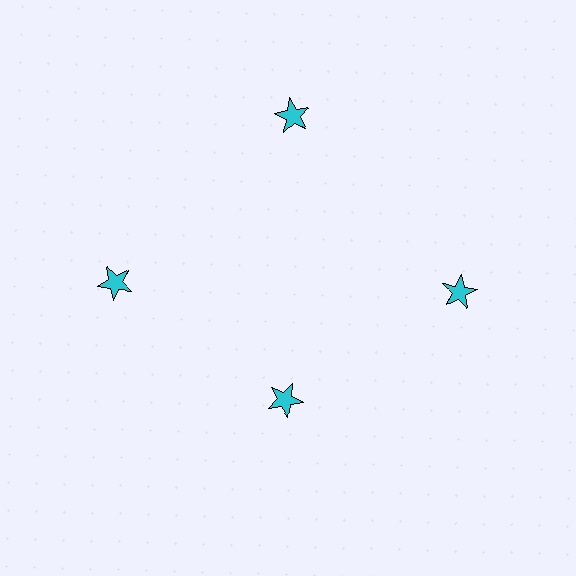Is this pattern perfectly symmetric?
No. The 4 cyan stars are arranged in a ring, but one element near the 6 o'clock position is pulled inward toward the center, breaking the 4-fold rotational symmetry.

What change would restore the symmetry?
The symmetry would be restored by moving it outward, back onto the ring so that all 4 stars sit at equal angles and equal distance from the center.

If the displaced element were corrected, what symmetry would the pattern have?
It would have 4-fold rotational symmetry — the pattern would map onto itself every 90 degrees.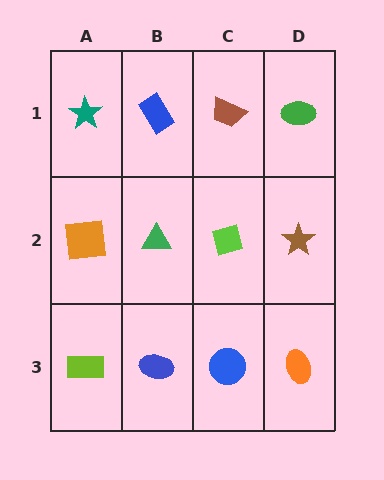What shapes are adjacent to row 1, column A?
An orange square (row 2, column A), a blue rectangle (row 1, column B).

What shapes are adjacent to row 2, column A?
A teal star (row 1, column A), a lime rectangle (row 3, column A), a green triangle (row 2, column B).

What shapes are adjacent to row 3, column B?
A green triangle (row 2, column B), a lime rectangle (row 3, column A), a blue circle (row 3, column C).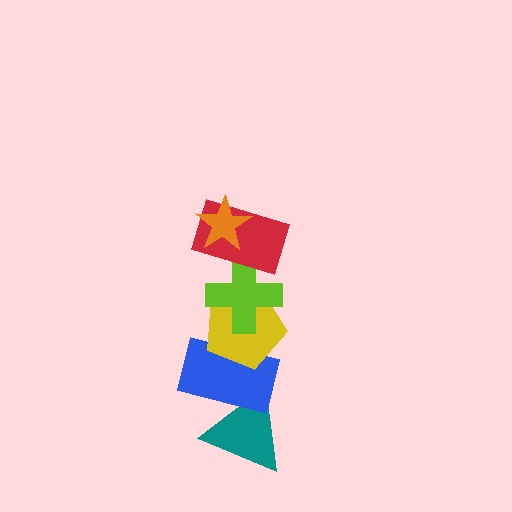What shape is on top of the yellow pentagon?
The lime cross is on top of the yellow pentagon.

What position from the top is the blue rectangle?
The blue rectangle is 5th from the top.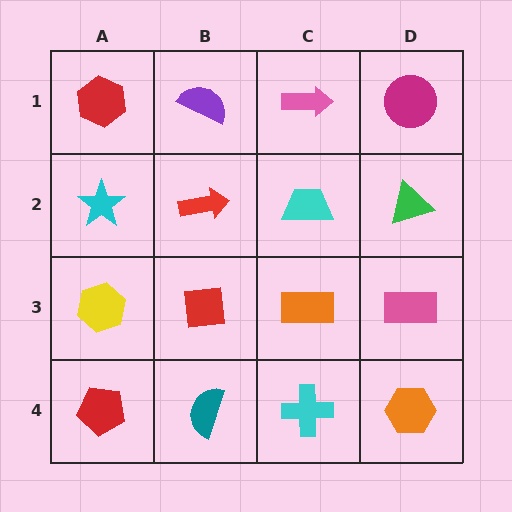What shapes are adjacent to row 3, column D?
A green triangle (row 2, column D), an orange hexagon (row 4, column D), an orange rectangle (row 3, column C).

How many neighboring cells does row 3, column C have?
4.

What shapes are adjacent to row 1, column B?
A red arrow (row 2, column B), a red hexagon (row 1, column A), a pink arrow (row 1, column C).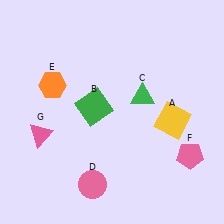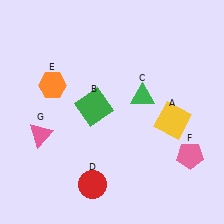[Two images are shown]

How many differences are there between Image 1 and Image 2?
There is 1 difference between the two images.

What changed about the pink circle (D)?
In Image 1, D is pink. In Image 2, it changed to red.